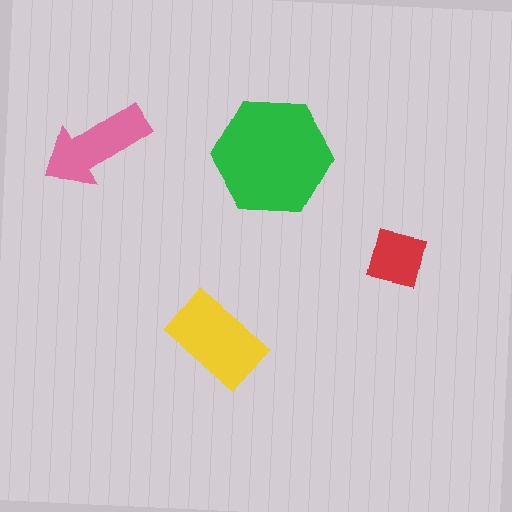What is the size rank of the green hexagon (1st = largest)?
1st.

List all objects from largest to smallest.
The green hexagon, the yellow rectangle, the pink arrow, the red square.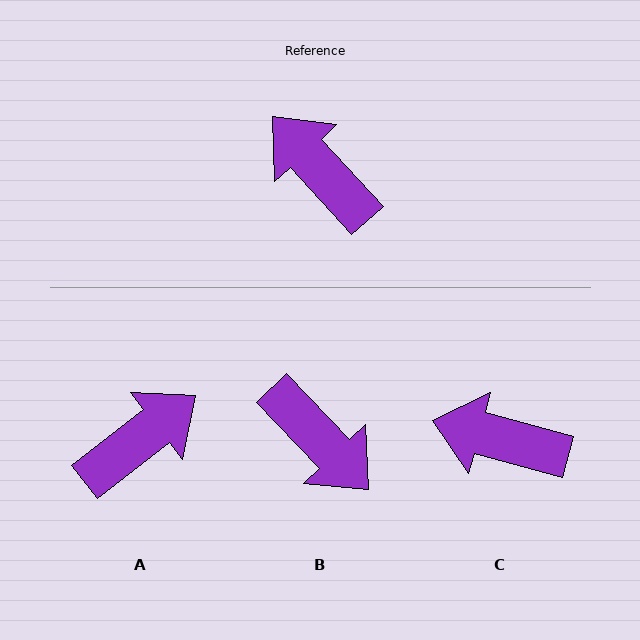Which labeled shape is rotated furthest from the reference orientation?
B, about 179 degrees away.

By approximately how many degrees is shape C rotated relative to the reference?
Approximately 32 degrees counter-clockwise.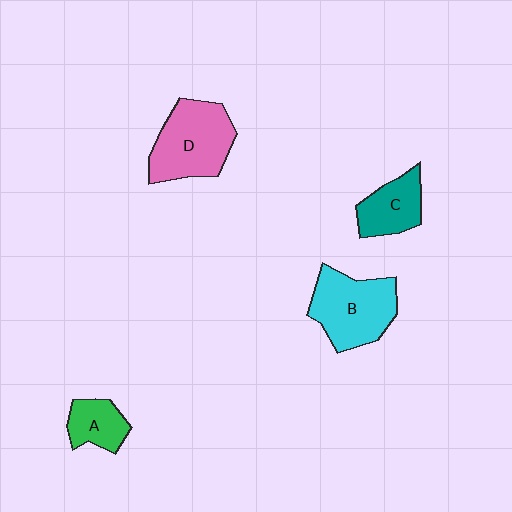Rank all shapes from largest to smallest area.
From largest to smallest: D (pink), B (cyan), C (teal), A (green).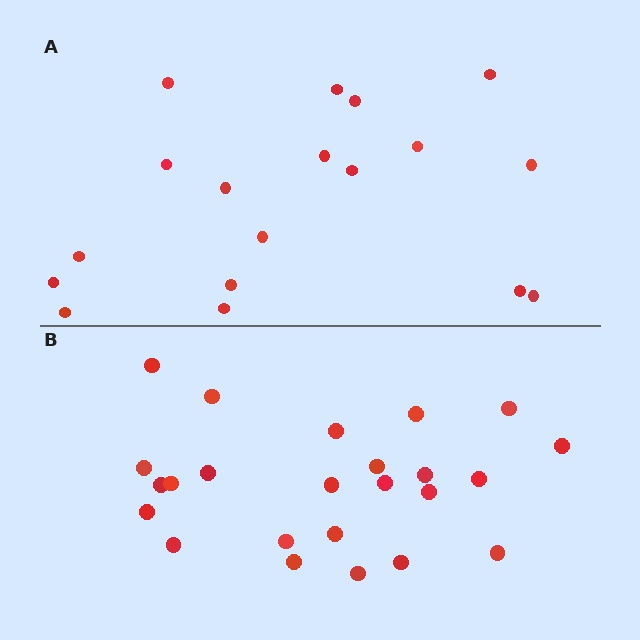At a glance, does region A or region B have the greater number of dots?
Region B (the bottom region) has more dots.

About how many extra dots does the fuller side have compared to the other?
Region B has about 6 more dots than region A.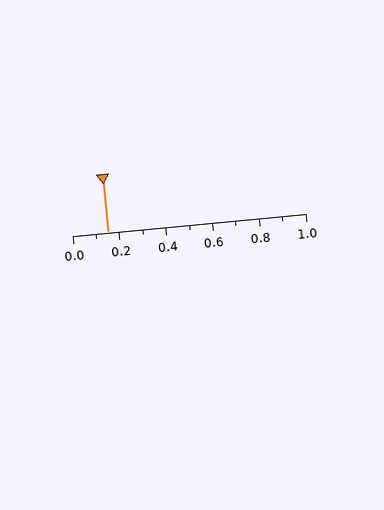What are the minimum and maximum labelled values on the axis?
The axis runs from 0.0 to 1.0.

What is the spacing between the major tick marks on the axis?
The major ticks are spaced 0.2 apart.